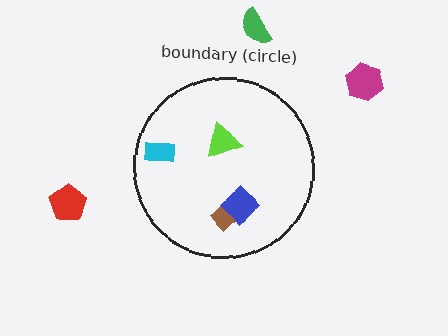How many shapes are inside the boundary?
4 inside, 3 outside.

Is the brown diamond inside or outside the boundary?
Inside.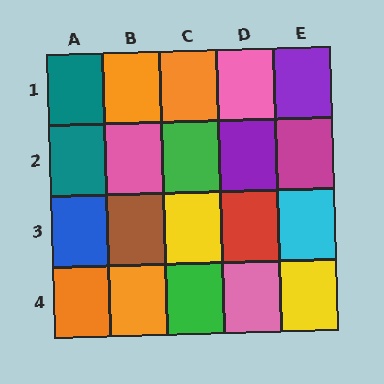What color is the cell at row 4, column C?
Green.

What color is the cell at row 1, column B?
Orange.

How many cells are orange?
4 cells are orange.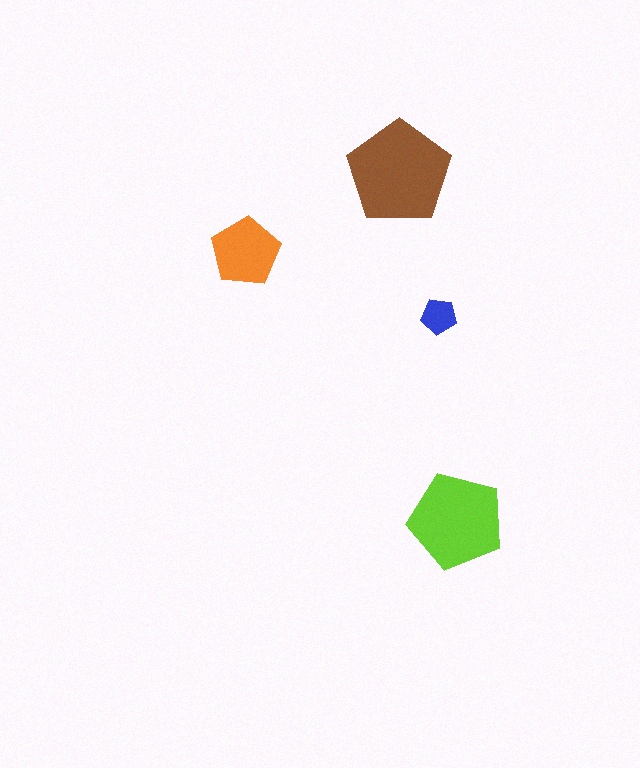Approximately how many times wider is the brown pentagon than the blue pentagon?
About 3 times wider.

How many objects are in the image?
There are 4 objects in the image.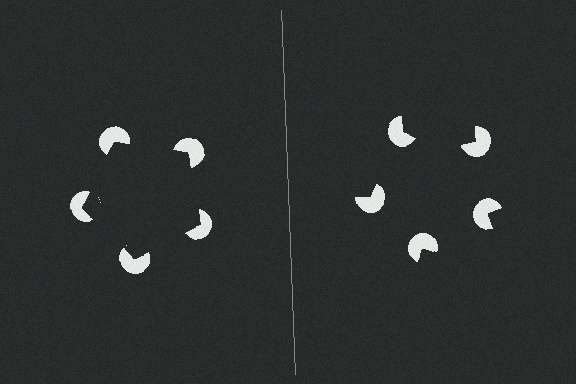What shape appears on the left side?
An illusory pentagon.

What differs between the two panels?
The pac-man discs are positioned identically on both sides; only the wedge orientations differ. On the left they align to a pentagon; on the right they are misaligned.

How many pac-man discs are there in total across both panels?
10 — 5 on each side.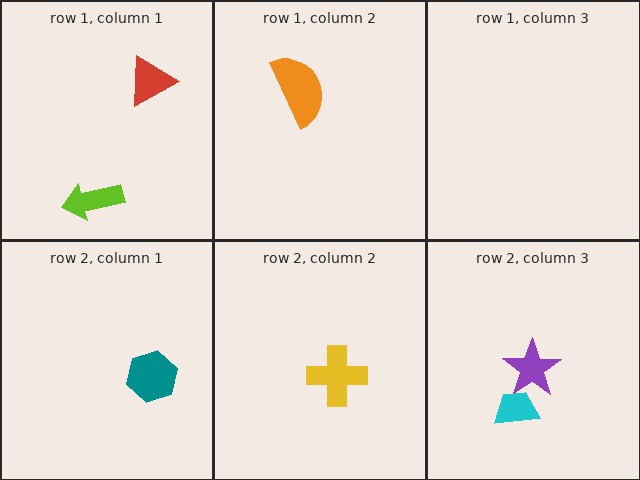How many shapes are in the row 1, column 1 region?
2.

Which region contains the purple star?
The row 2, column 3 region.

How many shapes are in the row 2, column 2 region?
1.